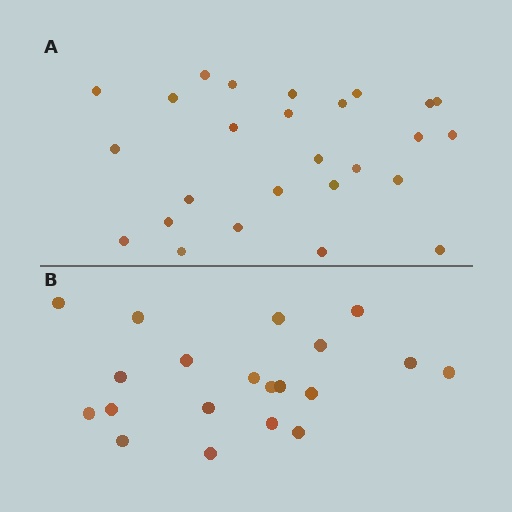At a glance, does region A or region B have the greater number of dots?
Region A (the top region) has more dots.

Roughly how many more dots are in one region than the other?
Region A has about 6 more dots than region B.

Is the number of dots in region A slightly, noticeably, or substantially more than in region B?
Region A has noticeably more, but not dramatically so. The ratio is roughly 1.3 to 1.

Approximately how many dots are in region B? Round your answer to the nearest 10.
About 20 dots.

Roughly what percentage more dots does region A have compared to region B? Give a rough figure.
About 30% more.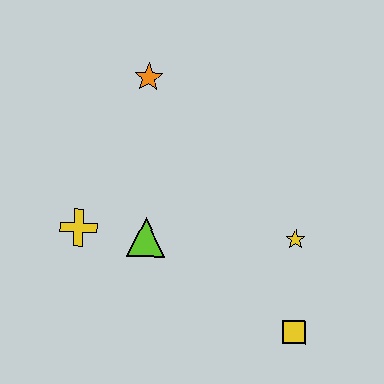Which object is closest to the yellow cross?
The lime triangle is closest to the yellow cross.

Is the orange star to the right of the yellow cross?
Yes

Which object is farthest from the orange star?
The yellow square is farthest from the orange star.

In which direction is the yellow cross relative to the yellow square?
The yellow cross is to the left of the yellow square.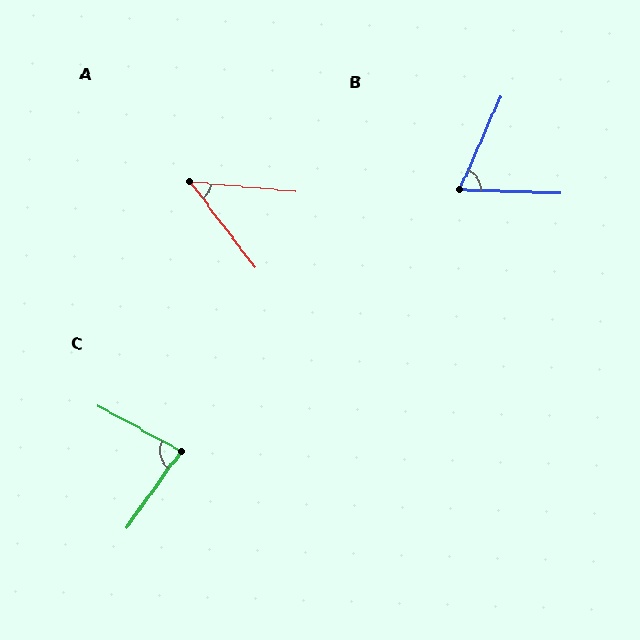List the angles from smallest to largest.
A (48°), B (68°), C (83°).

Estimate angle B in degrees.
Approximately 68 degrees.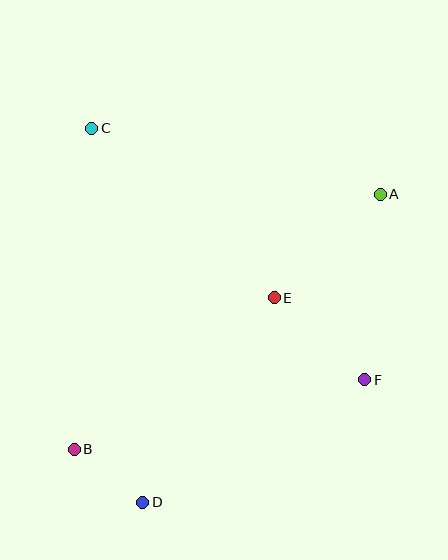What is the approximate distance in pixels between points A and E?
The distance between A and E is approximately 148 pixels.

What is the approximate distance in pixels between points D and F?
The distance between D and F is approximately 253 pixels.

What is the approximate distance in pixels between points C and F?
The distance between C and F is approximately 371 pixels.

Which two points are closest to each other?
Points B and D are closest to each other.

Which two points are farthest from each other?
Points A and B are farthest from each other.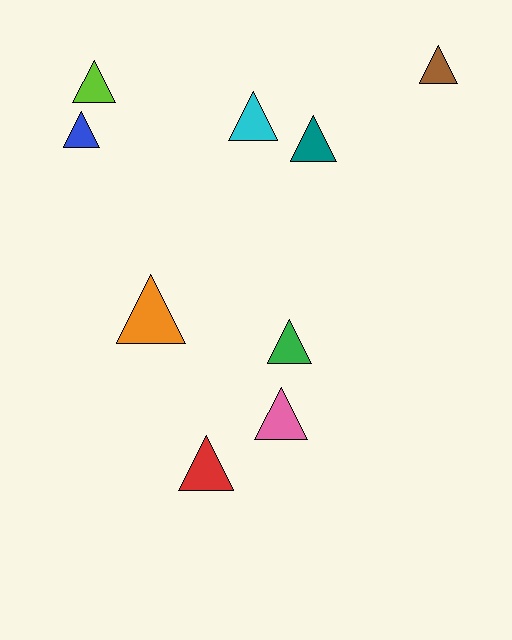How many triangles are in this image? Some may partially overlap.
There are 9 triangles.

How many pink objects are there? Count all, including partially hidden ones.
There is 1 pink object.